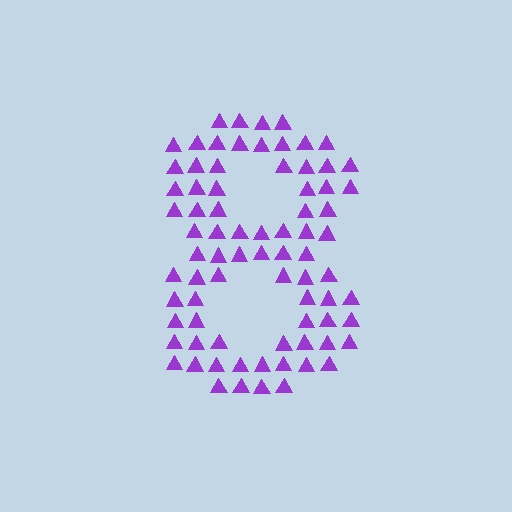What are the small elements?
The small elements are triangles.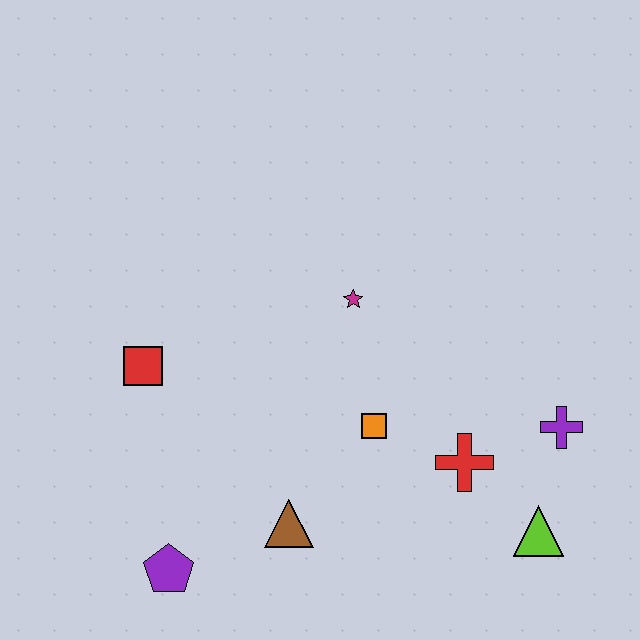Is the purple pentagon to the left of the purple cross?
Yes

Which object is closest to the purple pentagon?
The brown triangle is closest to the purple pentagon.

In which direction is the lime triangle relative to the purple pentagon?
The lime triangle is to the right of the purple pentagon.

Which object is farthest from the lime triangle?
The red square is farthest from the lime triangle.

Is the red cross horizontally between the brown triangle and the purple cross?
Yes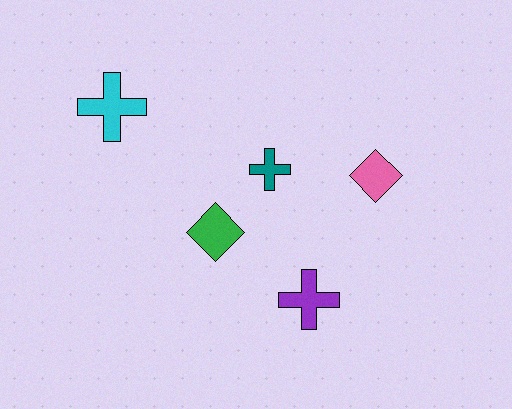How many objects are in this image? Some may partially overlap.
There are 5 objects.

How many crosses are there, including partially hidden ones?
There are 3 crosses.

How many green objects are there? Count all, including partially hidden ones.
There is 1 green object.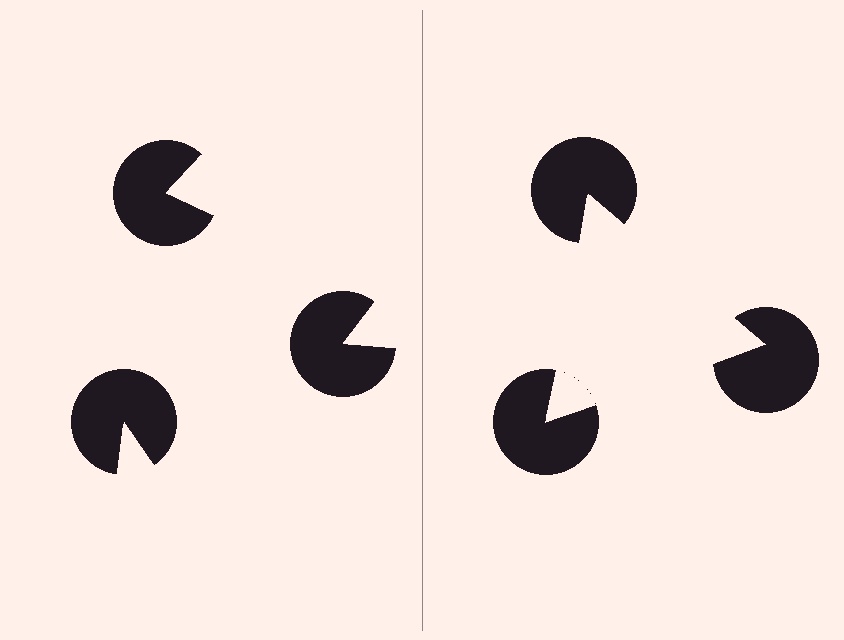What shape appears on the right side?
An illusory triangle.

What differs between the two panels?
The pac-man discs are positioned identically on both sides; only the wedge orientations differ. On the right they align to a triangle; on the left they are misaligned.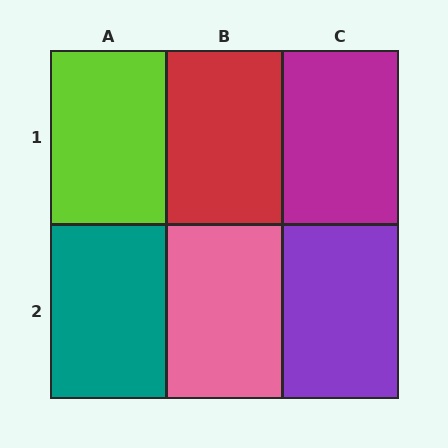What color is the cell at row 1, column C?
Magenta.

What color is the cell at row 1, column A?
Lime.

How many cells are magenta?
1 cell is magenta.